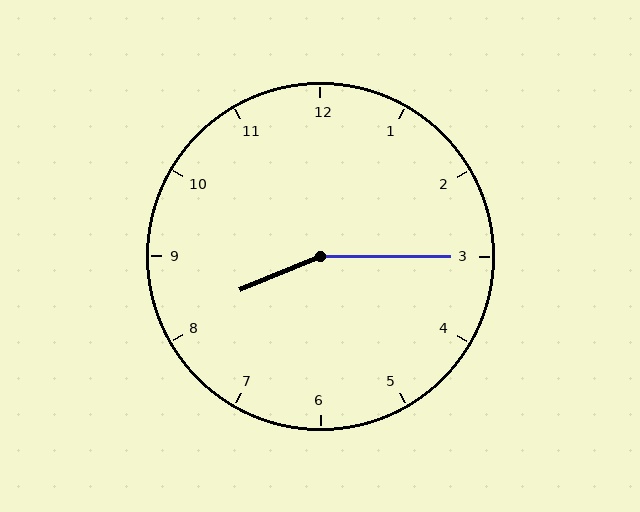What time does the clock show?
8:15.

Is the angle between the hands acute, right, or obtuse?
It is obtuse.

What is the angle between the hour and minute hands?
Approximately 158 degrees.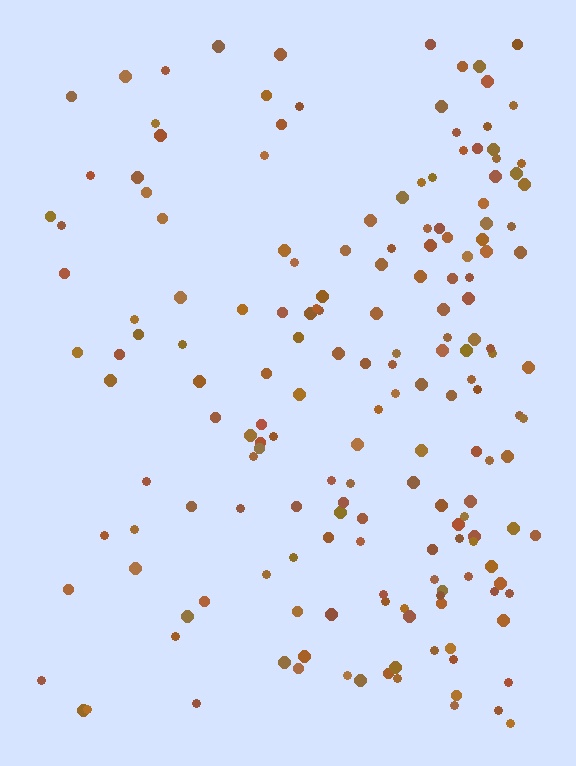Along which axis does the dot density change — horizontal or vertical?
Horizontal.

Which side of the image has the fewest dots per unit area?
The left.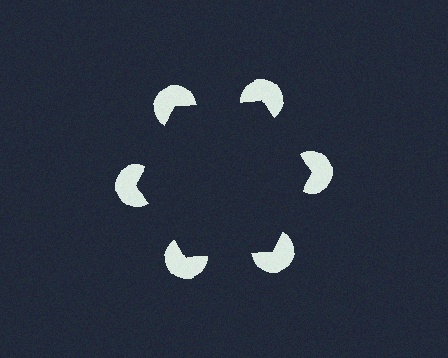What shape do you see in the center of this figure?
An illusory hexagon — its edges are inferred from the aligned wedge cuts in the pac-man discs, not physically drawn.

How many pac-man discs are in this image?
There are 6 — one at each vertex of the illusory hexagon.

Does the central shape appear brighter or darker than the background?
It typically appears slightly darker than the background, even though no actual brightness change is drawn.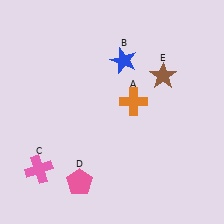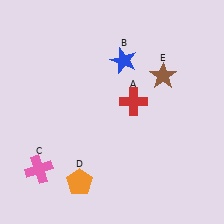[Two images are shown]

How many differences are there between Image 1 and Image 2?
There are 2 differences between the two images.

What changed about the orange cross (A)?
In Image 1, A is orange. In Image 2, it changed to red.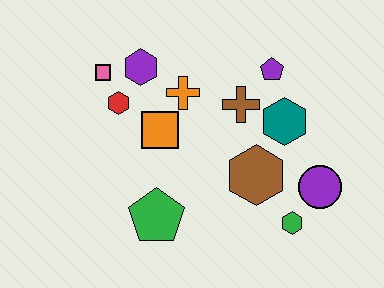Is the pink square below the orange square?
No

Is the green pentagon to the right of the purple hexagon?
Yes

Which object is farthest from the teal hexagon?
The pink square is farthest from the teal hexagon.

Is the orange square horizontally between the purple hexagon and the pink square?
No